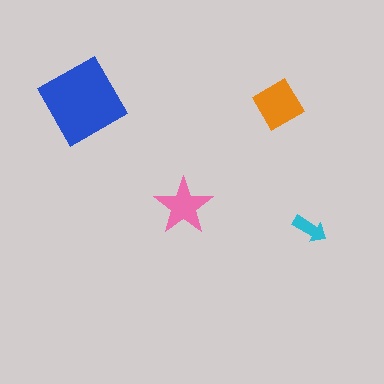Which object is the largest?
The blue diamond.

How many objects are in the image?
There are 4 objects in the image.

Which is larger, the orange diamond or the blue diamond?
The blue diamond.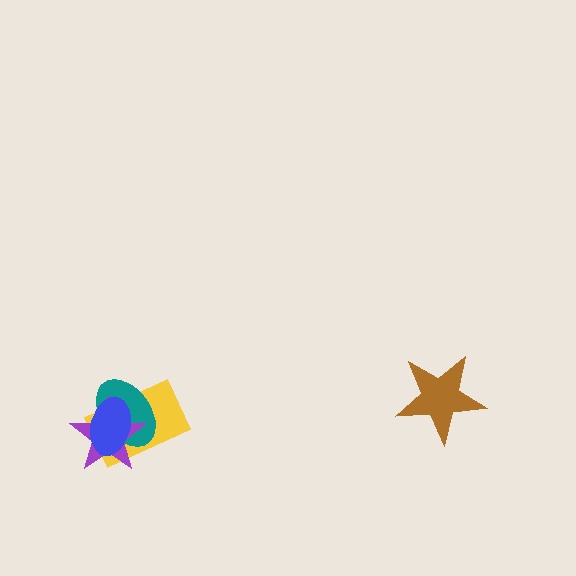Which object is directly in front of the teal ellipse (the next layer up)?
The purple star is directly in front of the teal ellipse.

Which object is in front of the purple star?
The blue ellipse is in front of the purple star.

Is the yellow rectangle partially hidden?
Yes, it is partially covered by another shape.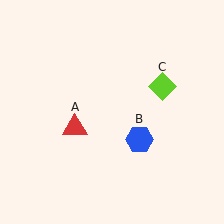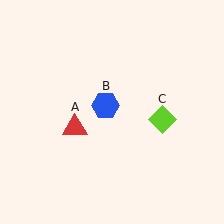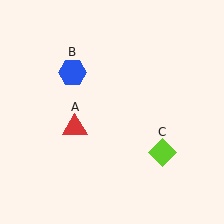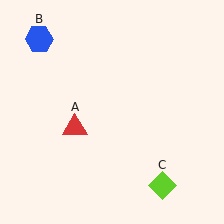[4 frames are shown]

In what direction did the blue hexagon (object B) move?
The blue hexagon (object B) moved up and to the left.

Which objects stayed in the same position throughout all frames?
Red triangle (object A) remained stationary.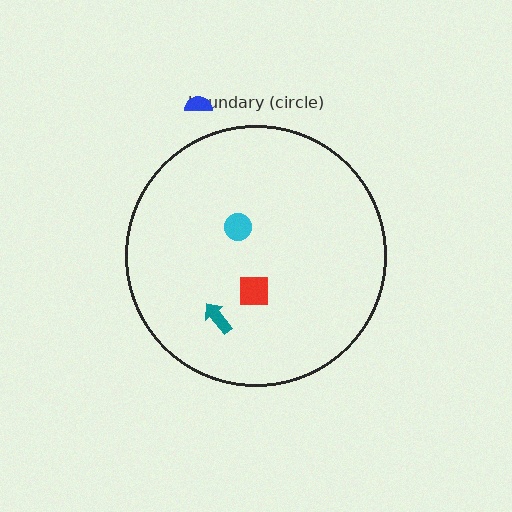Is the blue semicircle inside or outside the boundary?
Outside.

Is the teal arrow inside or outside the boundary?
Inside.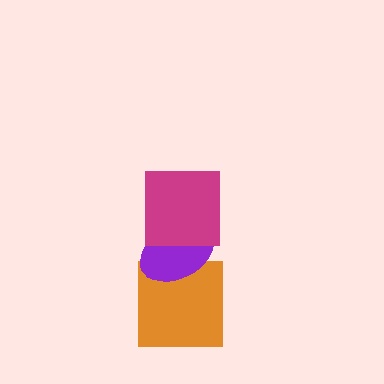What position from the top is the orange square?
The orange square is 3rd from the top.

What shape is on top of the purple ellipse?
The magenta square is on top of the purple ellipse.